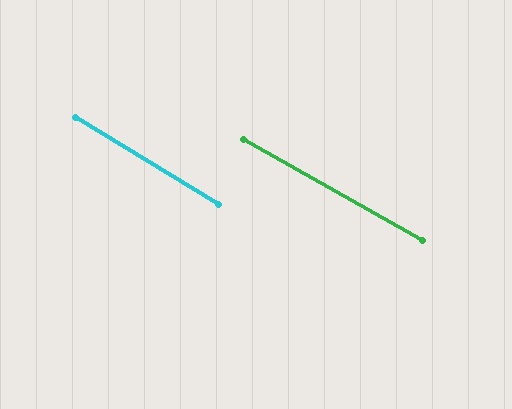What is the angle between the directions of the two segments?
Approximately 2 degrees.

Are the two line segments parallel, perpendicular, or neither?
Parallel — their directions differ by only 1.8°.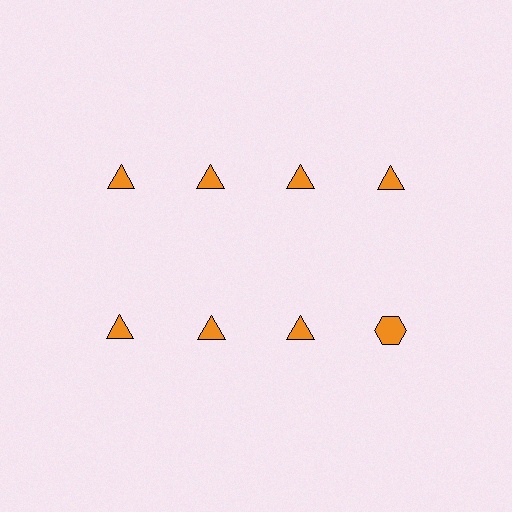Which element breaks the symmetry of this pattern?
The orange hexagon in the second row, second from right column breaks the symmetry. All other shapes are orange triangles.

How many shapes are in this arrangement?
There are 8 shapes arranged in a grid pattern.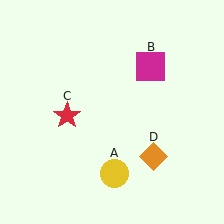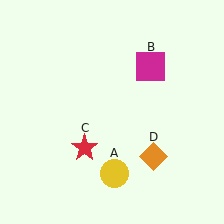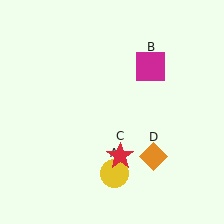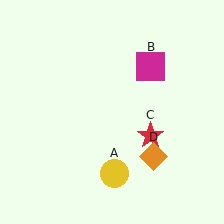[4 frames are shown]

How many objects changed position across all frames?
1 object changed position: red star (object C).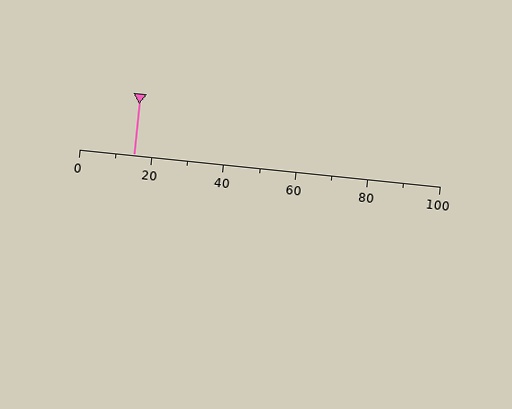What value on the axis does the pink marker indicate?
The marker indicates approximately 15.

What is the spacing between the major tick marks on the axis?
The major ticks are spaced 20 apart.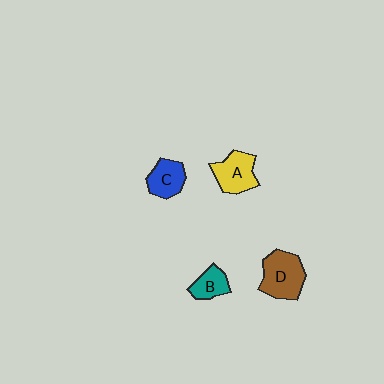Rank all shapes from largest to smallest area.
From largest to smallest: D (brown), A (yellow), C (blue), B (teal).